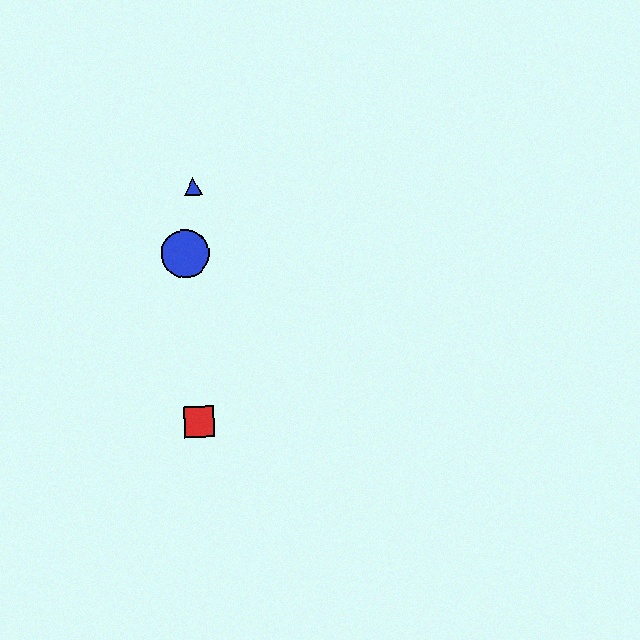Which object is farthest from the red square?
The blue triangle is farthest from the red square.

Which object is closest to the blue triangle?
The blue circle is closest to the blue triangle.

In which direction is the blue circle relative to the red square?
The blue circle is above the red square.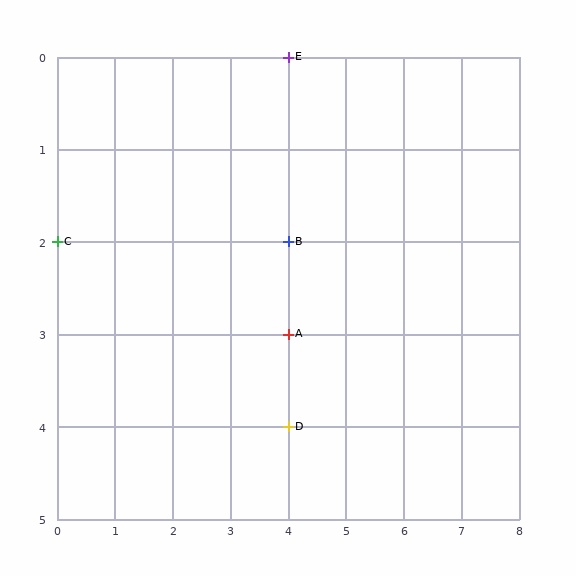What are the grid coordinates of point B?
Point B is at grid coordinates (4, 2).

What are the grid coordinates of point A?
Point A is at grid coordinates (4, 3).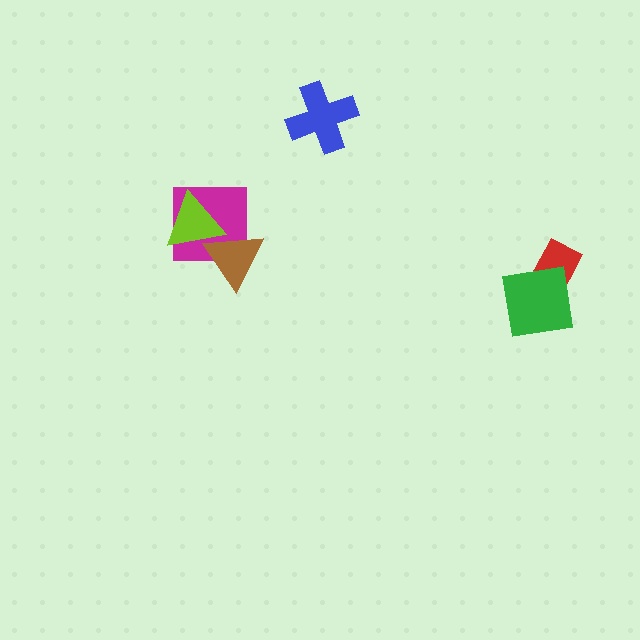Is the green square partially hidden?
No, no other shape covers it.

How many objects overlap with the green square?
1 object overlaps with the green square.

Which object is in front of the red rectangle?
The green square is in front of the red rectangle.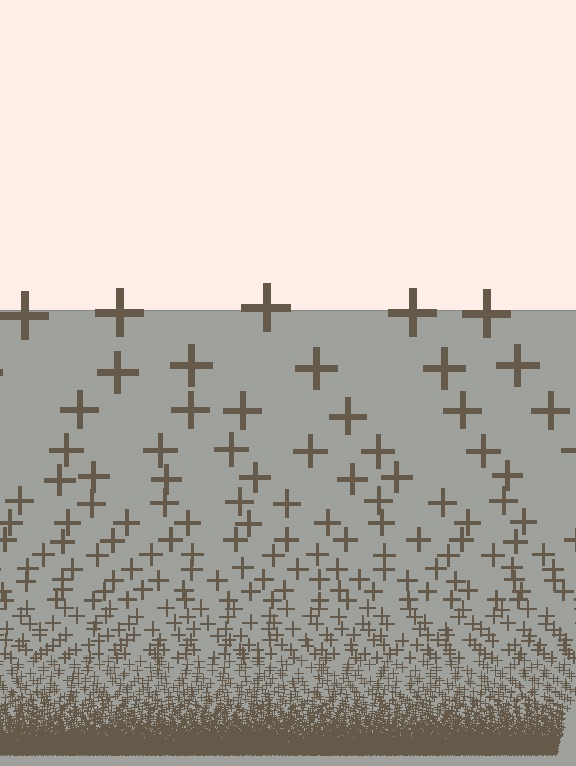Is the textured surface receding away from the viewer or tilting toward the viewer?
The surface appears to tilt toward the viewer. Texture elements get larger and sparser toward the top.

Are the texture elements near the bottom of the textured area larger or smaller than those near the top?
Smaller. The gradient is inverted — elements near the bottom are smaller and denser.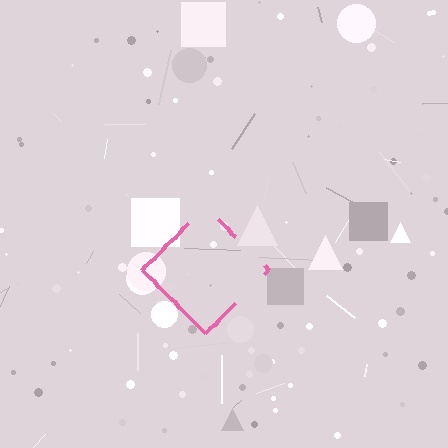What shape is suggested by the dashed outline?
The dashed outline suggests a diamond.